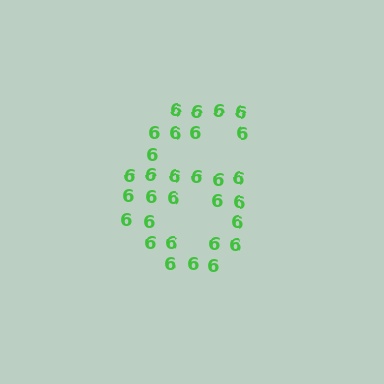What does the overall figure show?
The overall figure shows the digit 6.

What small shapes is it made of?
It is made of small digit 6's.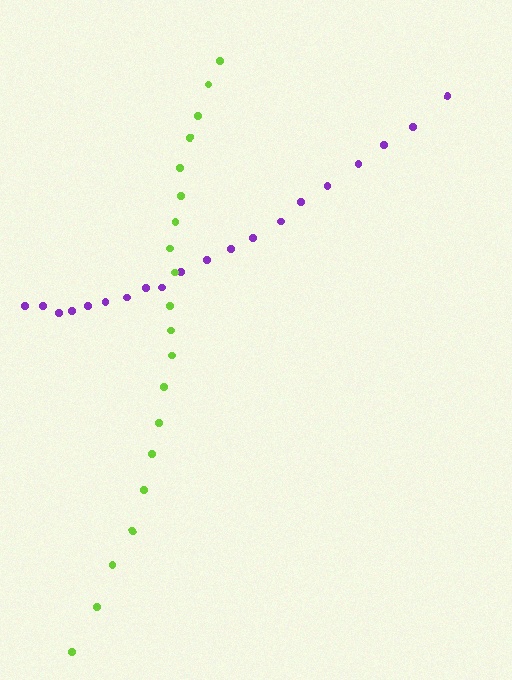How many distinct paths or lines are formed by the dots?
There are 2 distinct paths.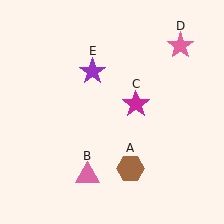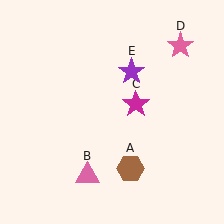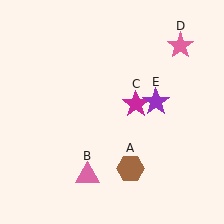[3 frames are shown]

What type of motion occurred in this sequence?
The purple star (object E) rotated clockwise around the center of the scene.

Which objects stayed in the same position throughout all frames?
Brown hexagon (object A) and pink triangle (object B) and magenta star (object C) and pink star (object D) remained stationary.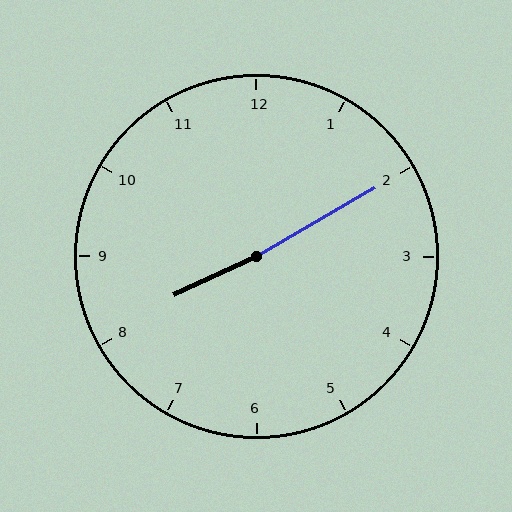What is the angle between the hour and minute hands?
Approximately 175 degrees.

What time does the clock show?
8:10.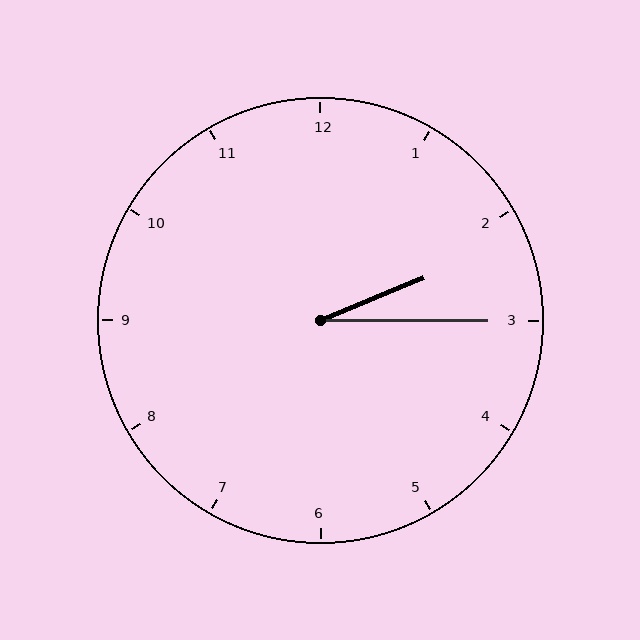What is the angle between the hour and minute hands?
Approximately 22 degrees.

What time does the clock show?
2:15.